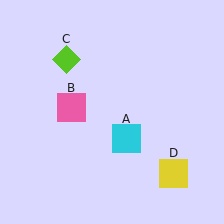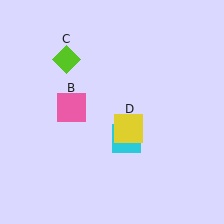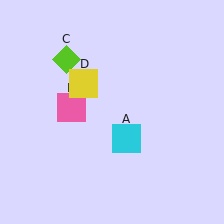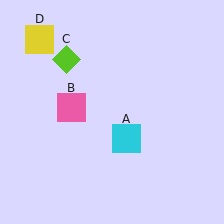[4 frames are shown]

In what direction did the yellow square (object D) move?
The yellow square (object D) moved up and to the left.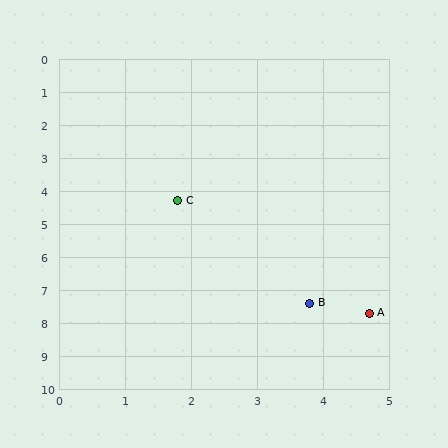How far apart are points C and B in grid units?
Points C and B are about 3.7 grid units apart.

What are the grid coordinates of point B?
Point B is at approximately (3.8, 7.4).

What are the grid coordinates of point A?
Point A is at approximately (4.7, 7.7).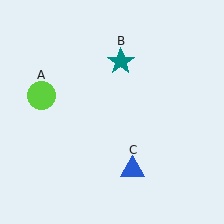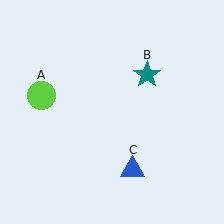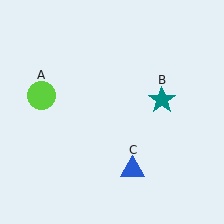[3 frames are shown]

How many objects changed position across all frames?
1 object changed position: teal star (object B).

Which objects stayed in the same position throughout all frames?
Lime circle (object A) and blue triangle (object C) remained stationary.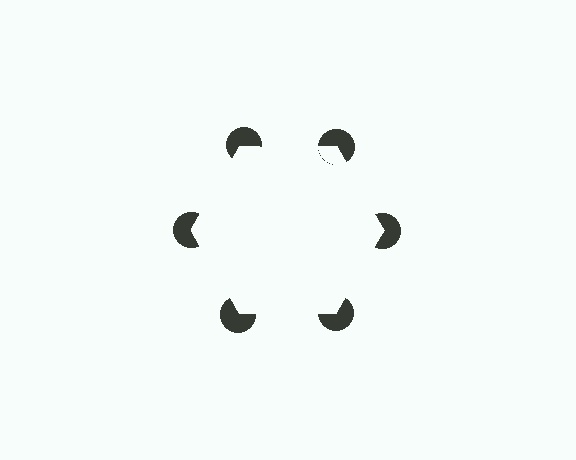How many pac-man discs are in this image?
There are 6 — one at each vertex of the illusory hexagon.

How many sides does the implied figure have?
6 sides.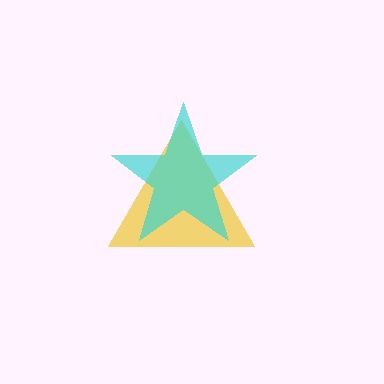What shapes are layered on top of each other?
The layered shapes are: a yellow triangle, a cyan star.